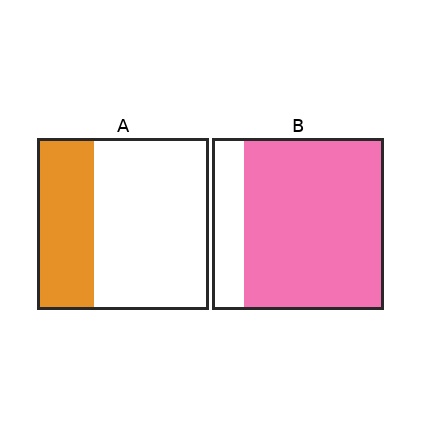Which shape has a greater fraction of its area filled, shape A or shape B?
Shape B.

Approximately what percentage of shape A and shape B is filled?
A is approximately 35% and B is approximately 80%.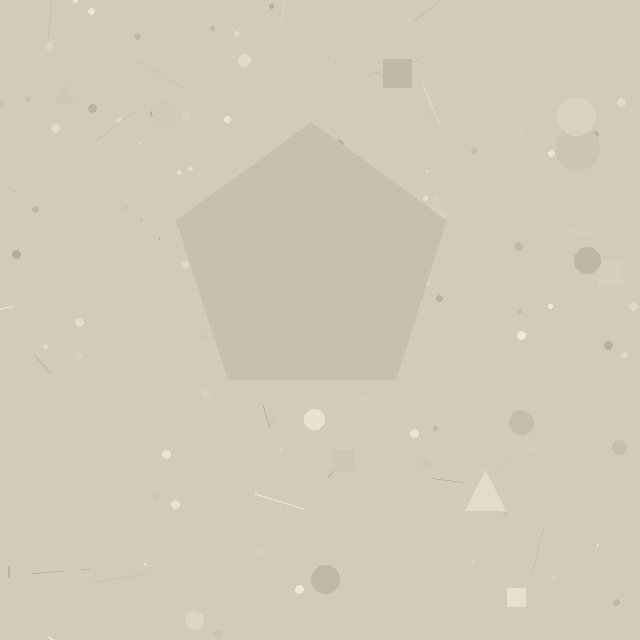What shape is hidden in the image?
A pentagon is hidden in the image.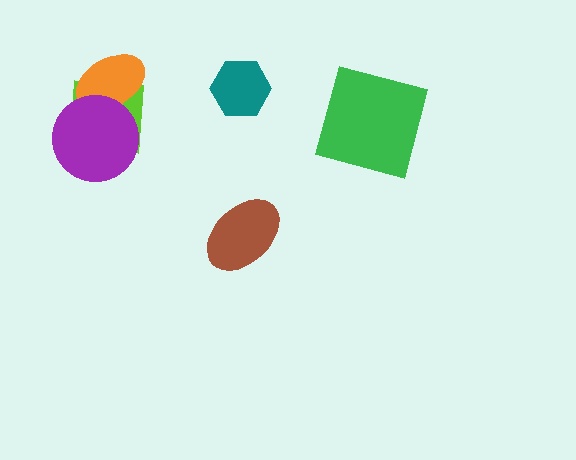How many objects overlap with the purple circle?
2 objects overlap with the purple circle.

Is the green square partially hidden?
No, no other shape covers it.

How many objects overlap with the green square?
0 objects overlap with the green square.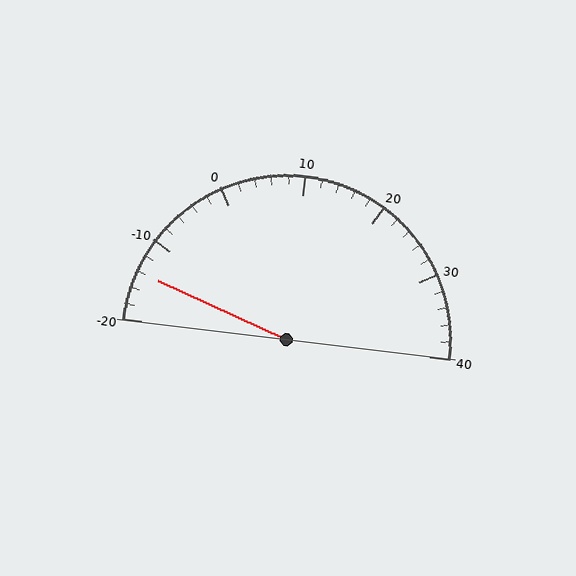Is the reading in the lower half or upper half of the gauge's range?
The reading is in the lower half of the range (-20 to 40).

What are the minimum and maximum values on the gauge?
The gauge ranges from -20 to 40.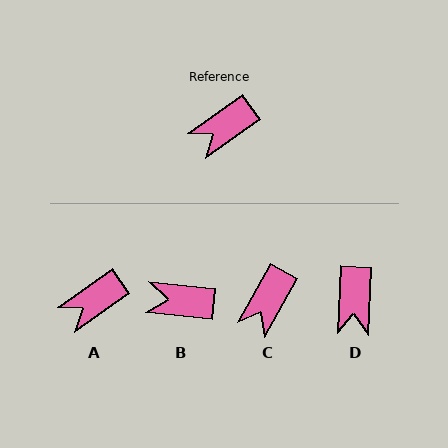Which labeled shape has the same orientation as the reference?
A.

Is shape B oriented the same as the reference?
No, it is off by about 41 degrees.